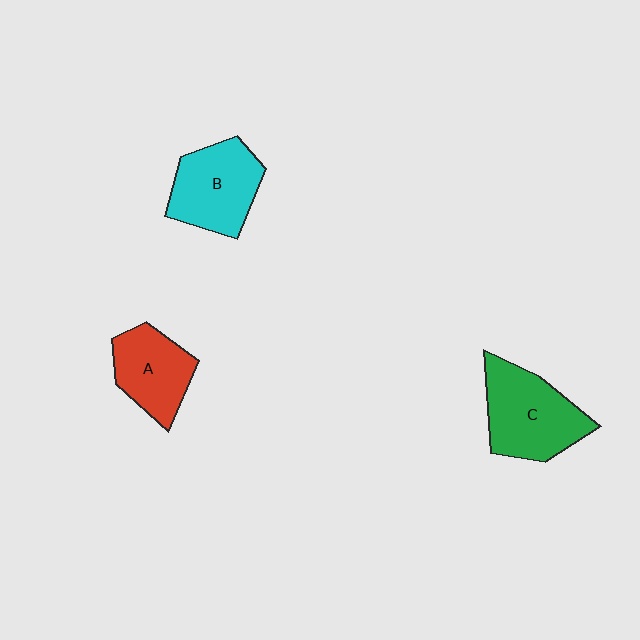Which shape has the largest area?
Shape C (green).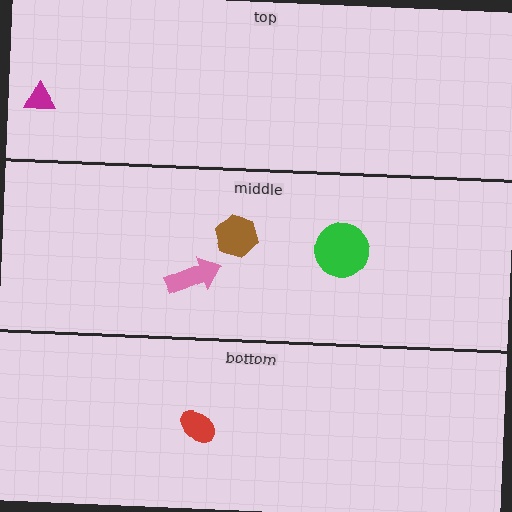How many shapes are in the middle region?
3.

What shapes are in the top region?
The magenta triangle.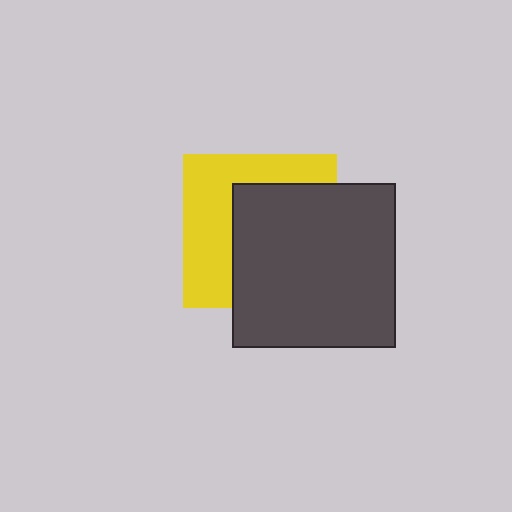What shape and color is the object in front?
The object in front is a dark gray square.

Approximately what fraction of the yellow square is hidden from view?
Roughly 55% of the yellow square is hidden behind the dark gray square.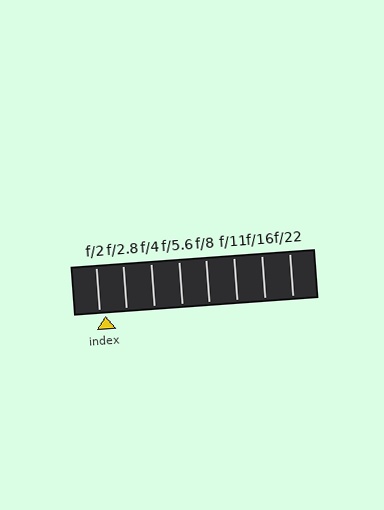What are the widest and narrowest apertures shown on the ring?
The widest aperture shown is f/2 and the narrowest is f/22.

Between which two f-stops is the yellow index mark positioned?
The index mark is between f/2 and f/2.8.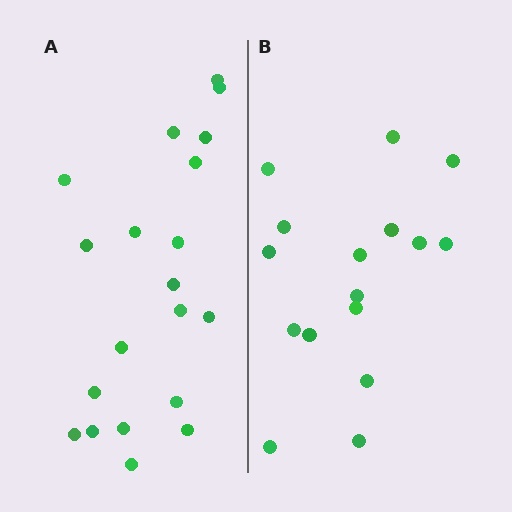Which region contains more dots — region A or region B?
Region A (the left region) has more dots.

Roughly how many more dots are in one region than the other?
Region A has about 4 more dots than region B.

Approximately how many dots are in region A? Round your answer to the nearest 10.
About 20 dots.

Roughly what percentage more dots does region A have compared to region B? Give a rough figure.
About 25% more.